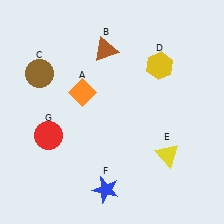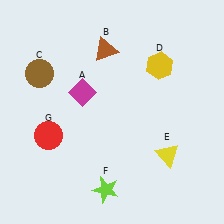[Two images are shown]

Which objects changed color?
A changed from orange to magenta. F changed from blue to lime.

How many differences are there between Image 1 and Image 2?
There are 2 differences between the two images.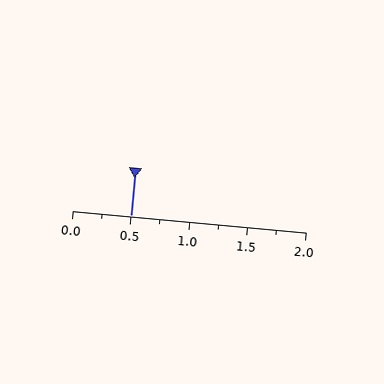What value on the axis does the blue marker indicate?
The marker indicates approximately 0.5.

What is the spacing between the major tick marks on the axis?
The major ticks are spaced 0.5 apart.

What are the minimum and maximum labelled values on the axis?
The axis runs from 0.0 to 2.0.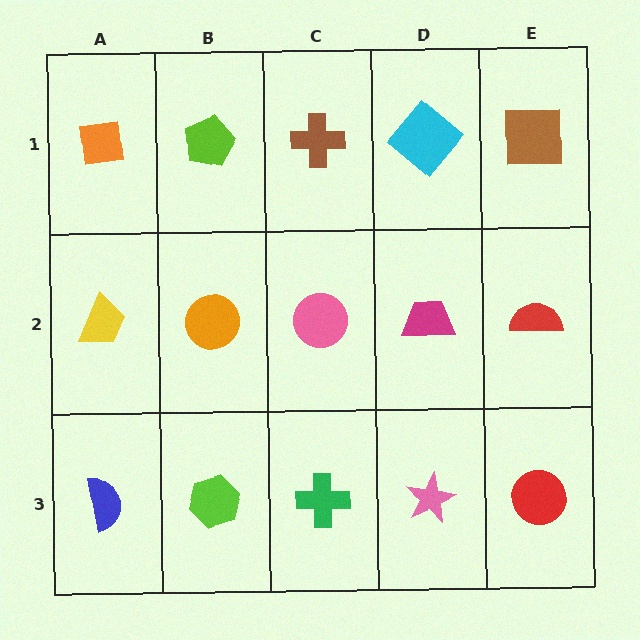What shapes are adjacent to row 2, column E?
A brown square (row 1, column E), a red circle (row 3, column E), a magenta trapezoid (row 2, column D).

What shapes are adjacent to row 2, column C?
A brown cross (row 1, column C), a green cross (row 3, column C), an orange circle (row 2, column B), a magenta trapezoid (row 2, column D).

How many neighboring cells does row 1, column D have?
3.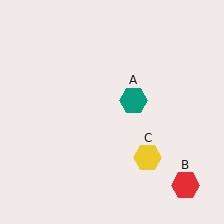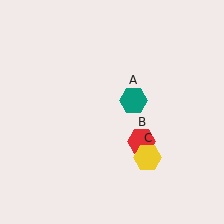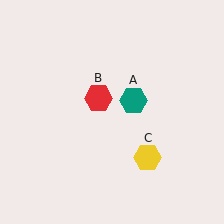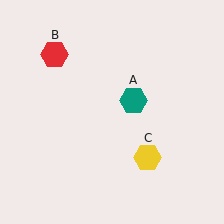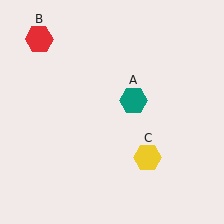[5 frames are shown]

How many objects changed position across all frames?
1 object changed position: red hexagon (object B).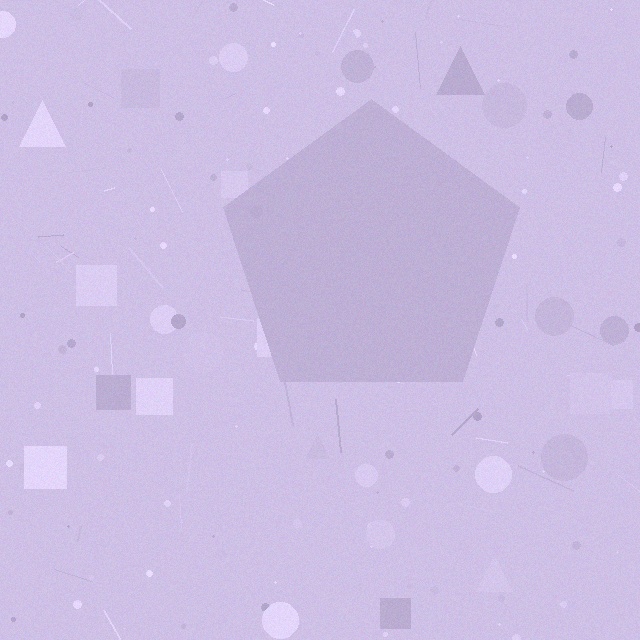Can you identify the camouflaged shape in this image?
The camouflaged shape is a pentagon.